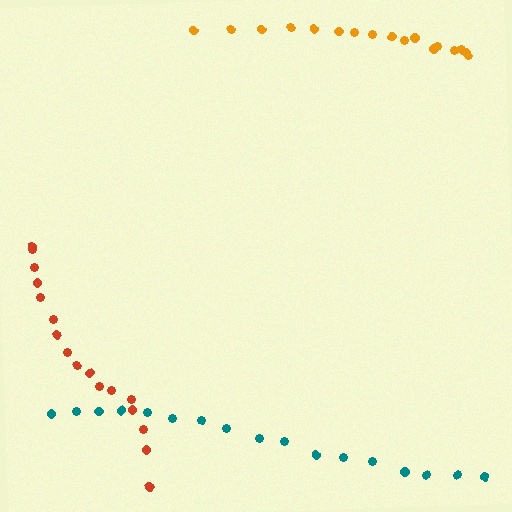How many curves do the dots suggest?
There are 3 distinct paths.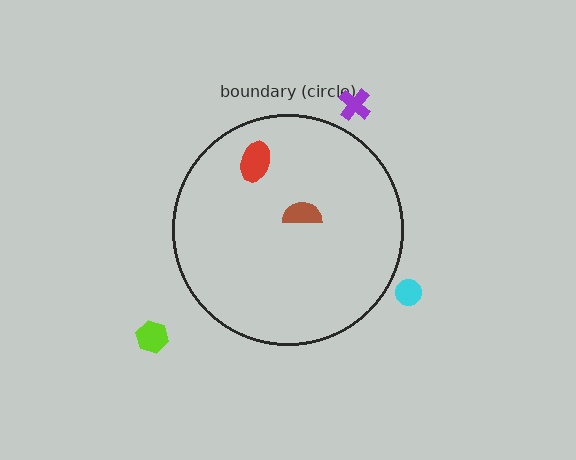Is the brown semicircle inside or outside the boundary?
Inside.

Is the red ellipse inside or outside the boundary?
Inside.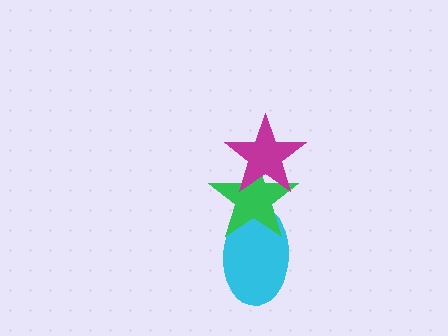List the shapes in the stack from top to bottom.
From top to bottom: the magenta star, the green star, the cyan ellipse.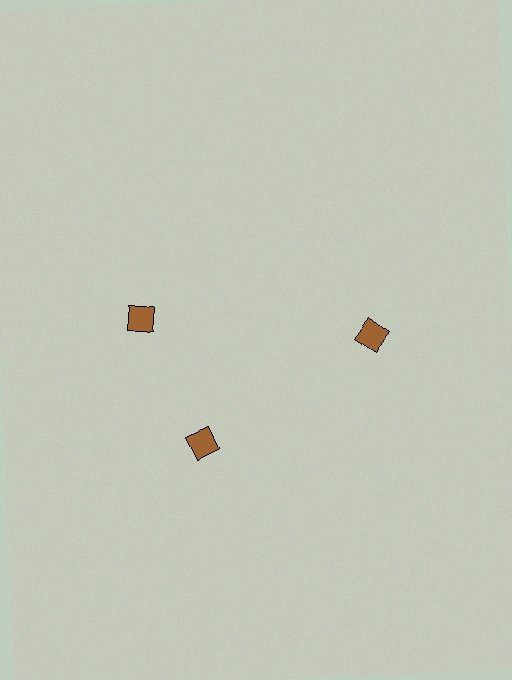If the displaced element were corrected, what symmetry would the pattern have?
It would have 3-fold rotational symmetry — the pattern would map onto itself every 120 degrees.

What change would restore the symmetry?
The symmetry would be restored by rotating it back into even spacing with its neighbors so that all 3 squares sit at equal angles and equal distance from the center.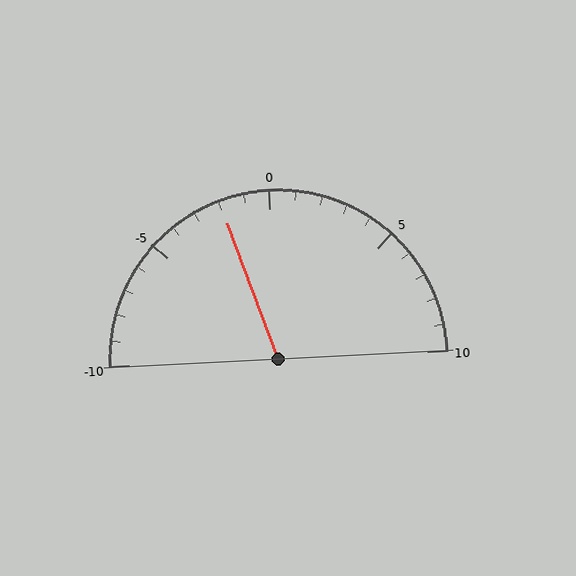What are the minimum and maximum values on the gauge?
The gauge ranges from -10 to 10.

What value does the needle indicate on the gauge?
The needle indicates approximately -2.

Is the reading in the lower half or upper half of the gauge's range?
The reading is in the lower half of the range (-10 to 10).